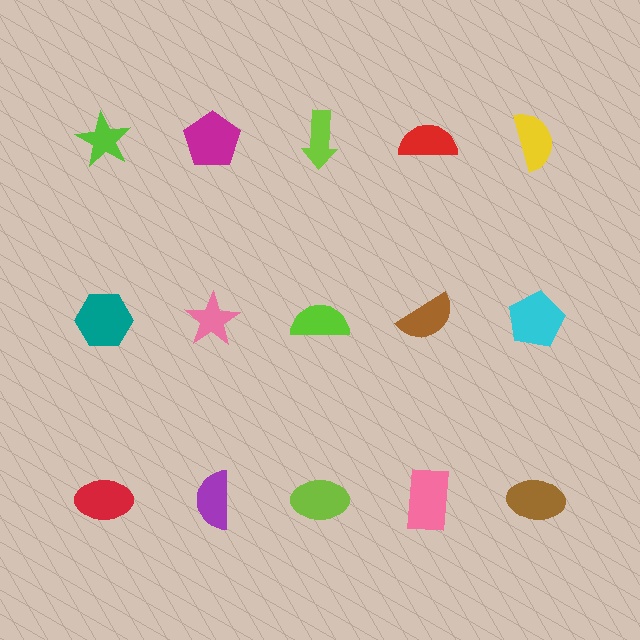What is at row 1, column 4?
A red semicircle.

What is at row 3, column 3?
A lime ellipse.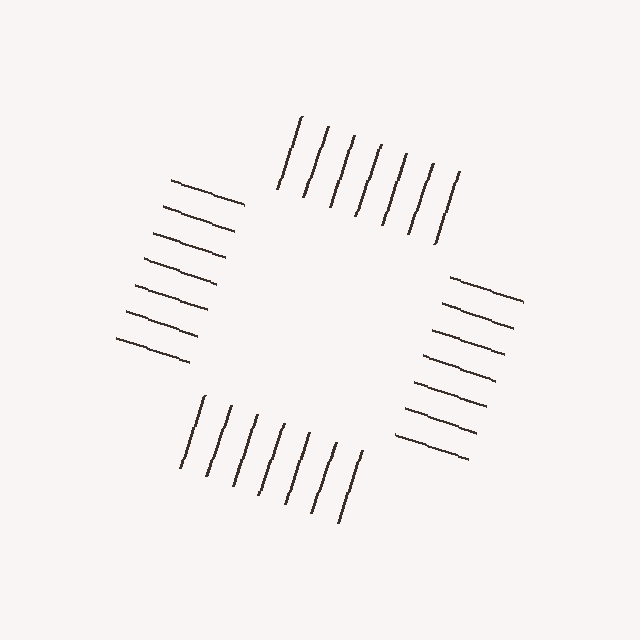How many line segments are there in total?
28 — 7 along each of the 4 edges.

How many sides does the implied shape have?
4 sides — the line-ends trace a square.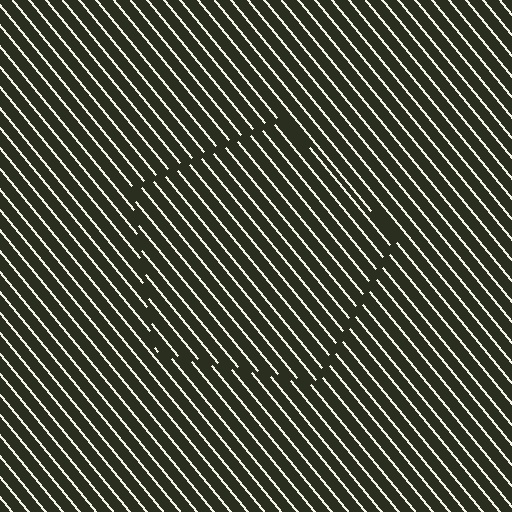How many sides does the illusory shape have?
5 sides — the line-ends trace a pentagon.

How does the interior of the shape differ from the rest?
The interior of the shape contains the same grating, shifted by half a period — the contour is defined by the phase discontinuity where line-ends from the inner and outer gratings abut.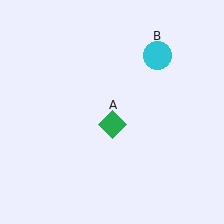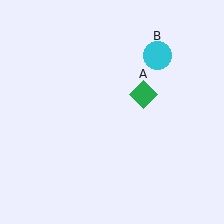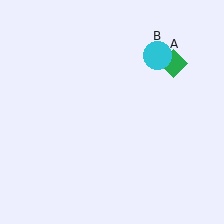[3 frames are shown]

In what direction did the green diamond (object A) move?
The green diamond (object A) moved up and to the right.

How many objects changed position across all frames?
1 object changed position: green diamond (object A).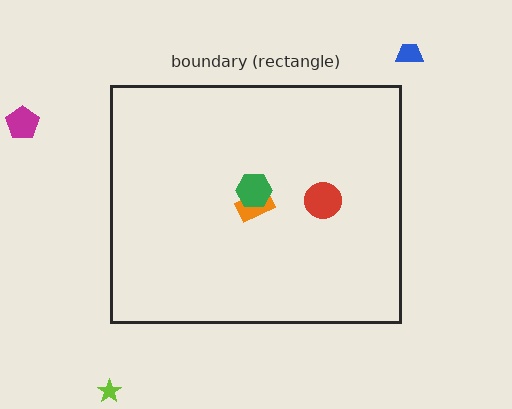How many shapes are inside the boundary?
3 inside, 3 outside.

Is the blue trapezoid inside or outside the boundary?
Outside.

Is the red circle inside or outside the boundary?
Inside.